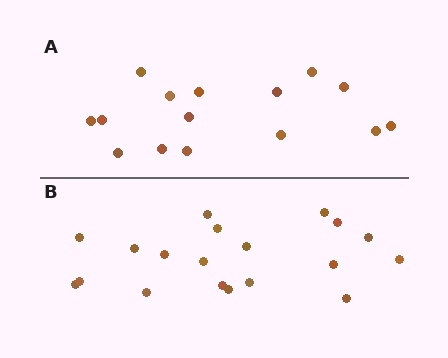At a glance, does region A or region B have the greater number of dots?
Region B (the bottom region) has more dots.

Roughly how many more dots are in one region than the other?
Region B has about 4 more dots than region A.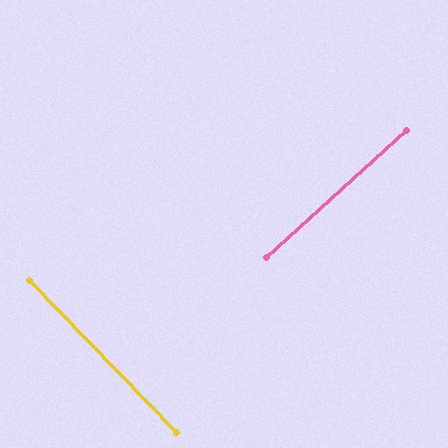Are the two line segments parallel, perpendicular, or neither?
Perpendicular — they meet at approximately 88°.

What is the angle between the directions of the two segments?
Approximately 88 degrees.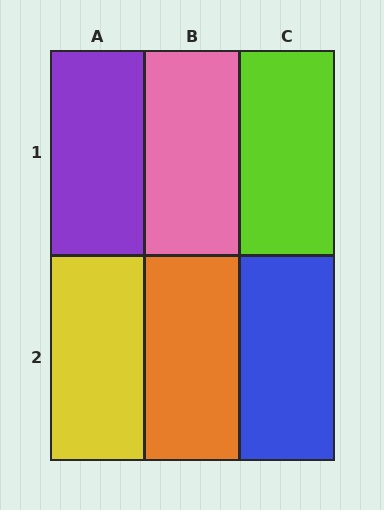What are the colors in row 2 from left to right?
Yellow, orange, blue.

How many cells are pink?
1 cell is pink.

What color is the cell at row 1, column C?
Lime.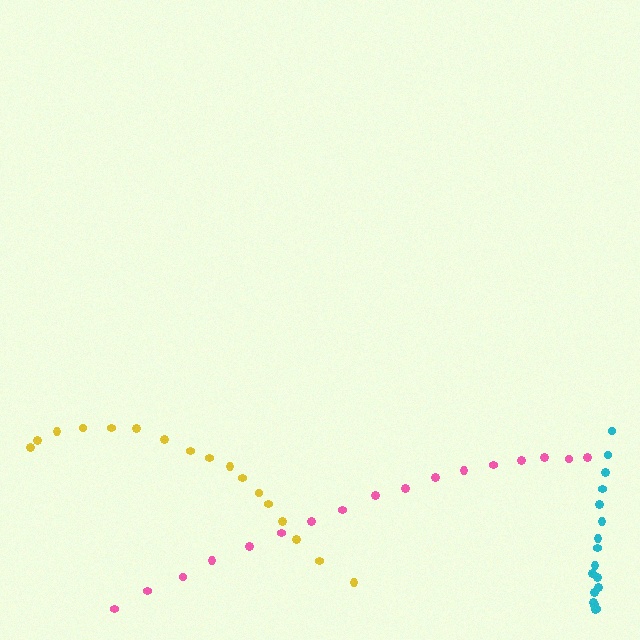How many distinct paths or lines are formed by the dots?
There are 3 distinct paths.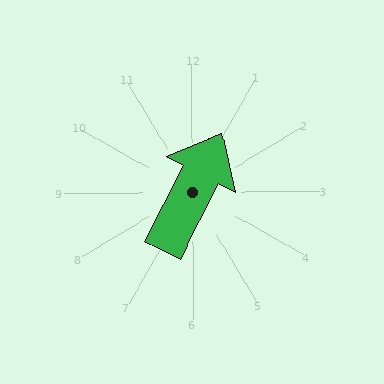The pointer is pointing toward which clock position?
Roughly 1 o'clock.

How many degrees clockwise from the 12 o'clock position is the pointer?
Approximately 27 degrees.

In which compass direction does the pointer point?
Northeast.